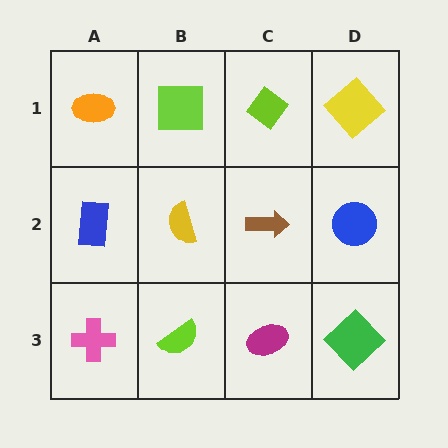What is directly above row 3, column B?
A yellow semicircle.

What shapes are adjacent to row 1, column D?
A blue circle (row 2, column D), a lime diamond (row 1, column C).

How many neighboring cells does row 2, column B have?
4.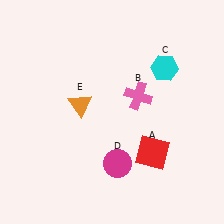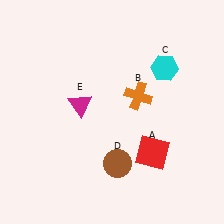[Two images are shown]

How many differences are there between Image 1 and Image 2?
There are 3 differences between the two images.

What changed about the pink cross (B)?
In Image 1, B is pink. In Image 2, it changed to orange.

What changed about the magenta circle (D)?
In Image 1, D is magenta. In Image 2, it changed to brown.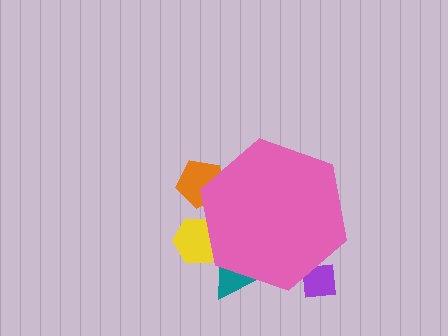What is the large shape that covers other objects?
A pink hexagon.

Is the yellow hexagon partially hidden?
Yes, the yellow hexagon is partially hidden behind the pink hexagon.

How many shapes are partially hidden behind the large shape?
4 shapes are partially hidden.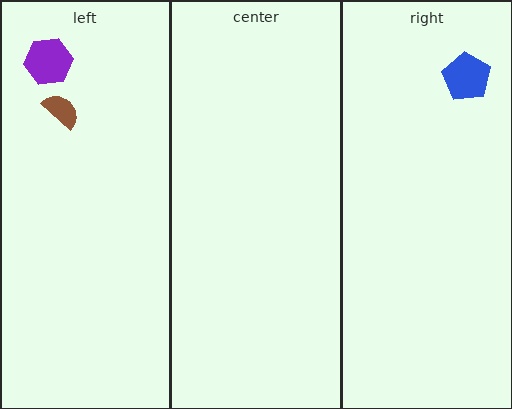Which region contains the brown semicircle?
The left region.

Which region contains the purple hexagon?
The left region.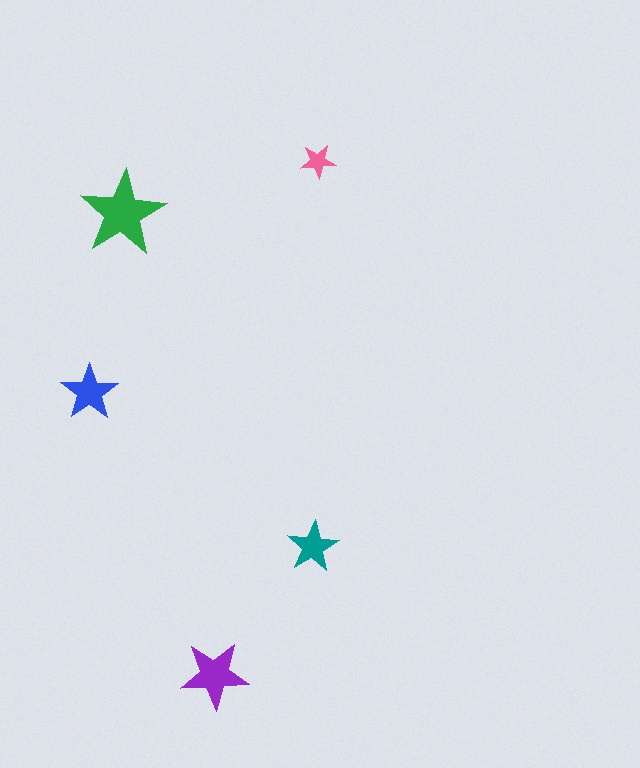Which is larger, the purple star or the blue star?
The purple one.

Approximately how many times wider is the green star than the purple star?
About 1.5 times wider.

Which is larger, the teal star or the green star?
The green one.